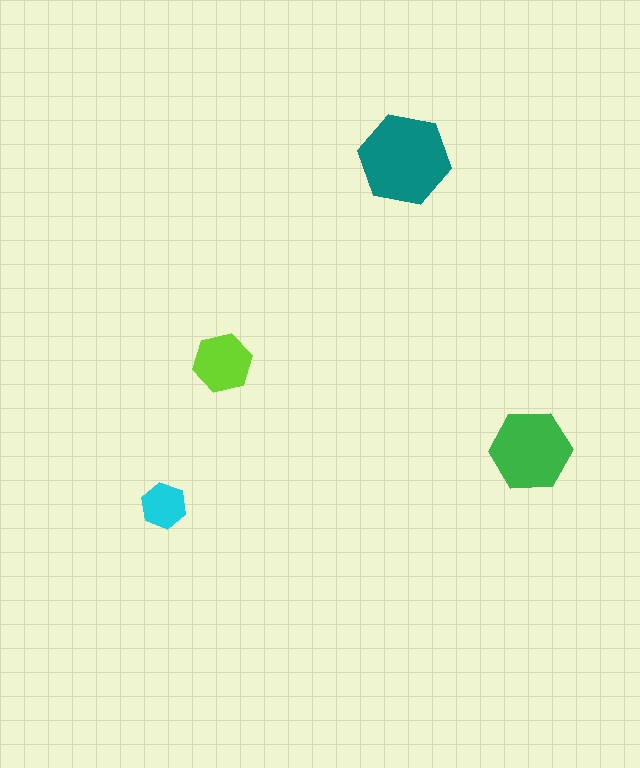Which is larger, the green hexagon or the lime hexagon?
The green one.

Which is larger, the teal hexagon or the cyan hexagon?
The teal one.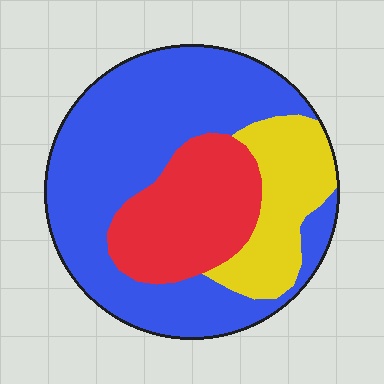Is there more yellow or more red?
Red.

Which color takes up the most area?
Blue, at roughly 60%.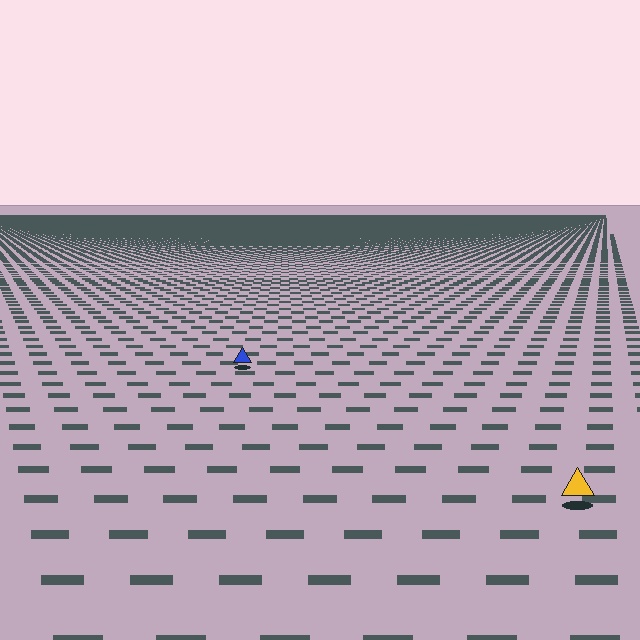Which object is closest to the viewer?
The yellow triangle is closest. The texture marks near it are larger and more spread out.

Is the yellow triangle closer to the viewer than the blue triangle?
Yes. The yellow triangle is closer — you can tell from the texture gradient: the ground texture is coarser near it.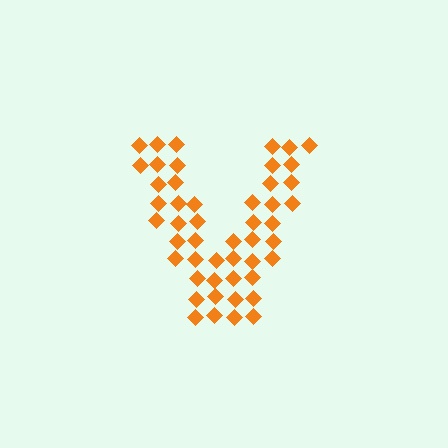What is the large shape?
The large shape is the letter V.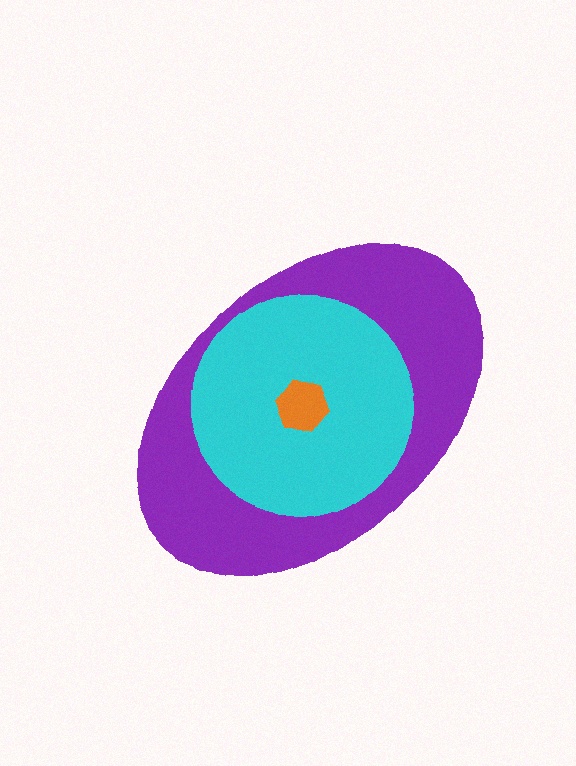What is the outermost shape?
The purple ellipse.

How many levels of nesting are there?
3.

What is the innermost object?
The orange hexagon.